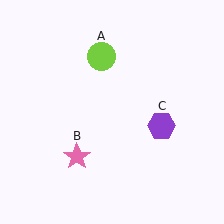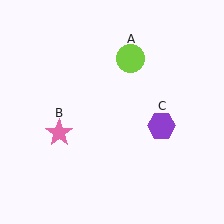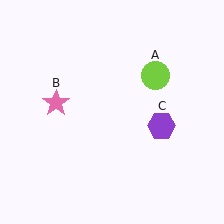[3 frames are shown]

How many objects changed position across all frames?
2 objects changed position: lime circle (object A), pink star (object B).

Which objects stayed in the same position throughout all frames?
Purple hexagon (object C) remained stationary.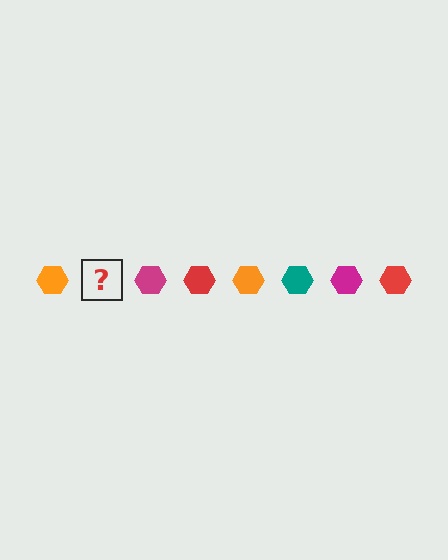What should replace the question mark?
The question mark should be replaced with a teal hexagon.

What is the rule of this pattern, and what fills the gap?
The rule is that the pattern cycles through orange, teal, magenta, red hexagons. The gap should be filled with a teal hexagon.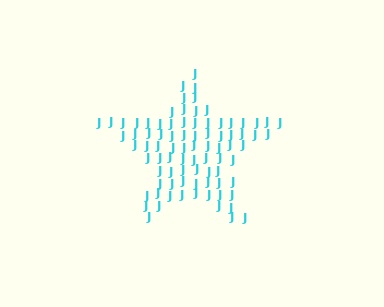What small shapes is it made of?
It is made of small letter J's.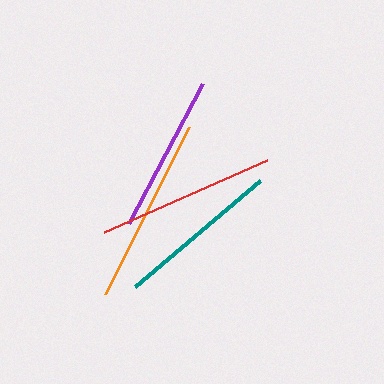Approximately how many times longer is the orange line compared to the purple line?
The orange line is approximately 1.2 times the length of the purple line.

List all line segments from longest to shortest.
From longest to shortest: orange, red, teal, purple.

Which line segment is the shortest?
The purple line is the shortest at approximately 159 pixels.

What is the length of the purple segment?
The purple segment is approximately 159 pixels long.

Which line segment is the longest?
The orange line is the longest at approximately 187 pixels.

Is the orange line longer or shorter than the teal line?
The orange line is longer than the teal line.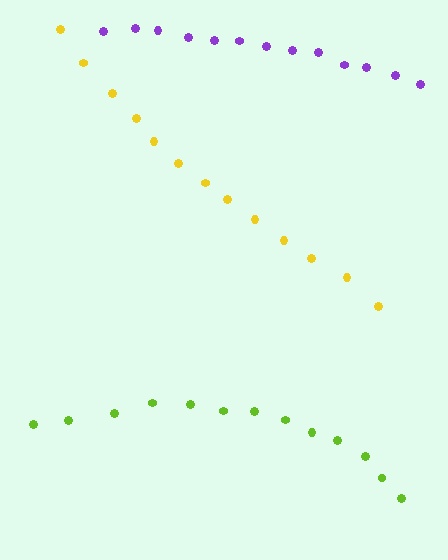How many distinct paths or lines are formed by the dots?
There are 3 distinct paths.